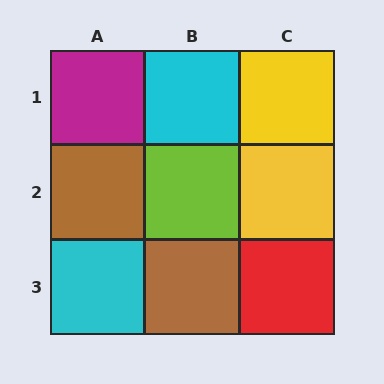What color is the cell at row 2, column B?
Lime.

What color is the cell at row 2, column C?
Yellow.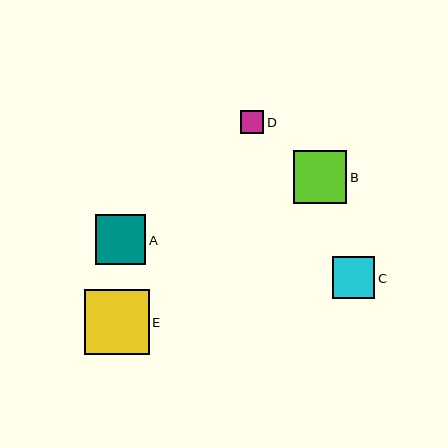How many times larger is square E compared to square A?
Square E is approximately 1.3 times the size of square A.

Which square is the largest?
Square E is the largest with a size of approximately 65 pixels.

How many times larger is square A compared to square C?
Square A is approximately 1.2 times the size of square C.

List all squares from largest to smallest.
From largest to smallest: E, B, A, C, D.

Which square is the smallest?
Square D is the smallest with a size of approximately 23 pixels.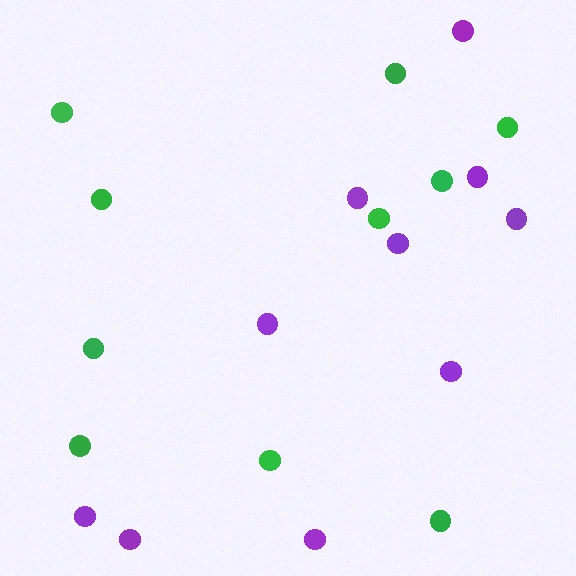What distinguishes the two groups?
There are 2 groups: one group of purple circles (10) and one group of green circles (10).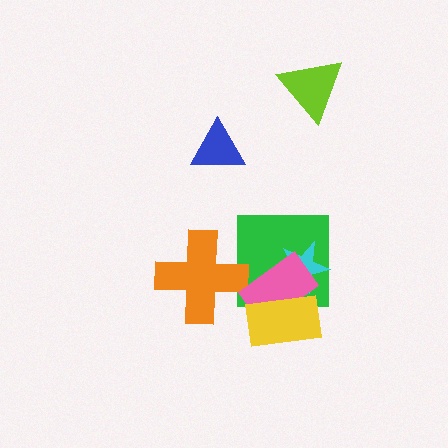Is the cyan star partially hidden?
Yes, it is partially covered by another shape.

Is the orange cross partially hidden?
No, no other shape covers it.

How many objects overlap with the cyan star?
2 objects overlap with the cyan star.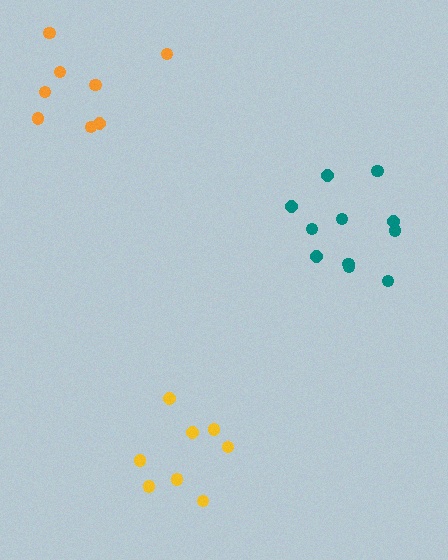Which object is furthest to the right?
The teal cluster is rightmost.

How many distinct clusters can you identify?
There are 3 distinct clusters.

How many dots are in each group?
Group 1: 8 dots, Group 2: 8 dots, Group 3: 11 dots (27 total).